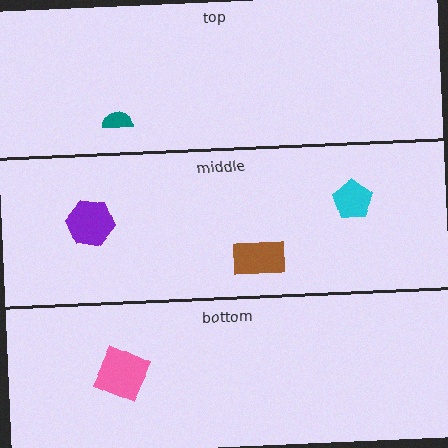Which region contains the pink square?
The bottom region.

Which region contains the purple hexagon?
The middle region.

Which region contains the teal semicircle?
The top region.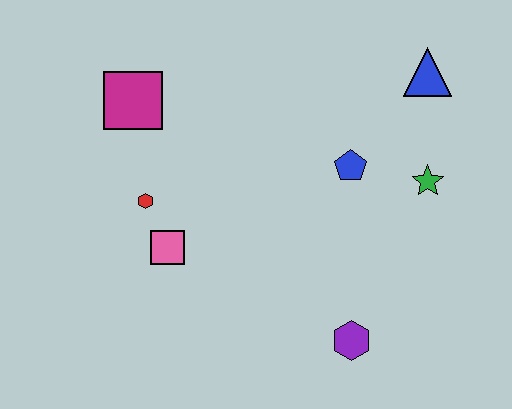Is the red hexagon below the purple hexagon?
No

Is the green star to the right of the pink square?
Yes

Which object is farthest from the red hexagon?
The blue triangle is farthest from the red hexagon.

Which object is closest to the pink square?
The red hexagon is closest to the pink square.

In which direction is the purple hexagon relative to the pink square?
The purple hexagon is to the right of the pink square.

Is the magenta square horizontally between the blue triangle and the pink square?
No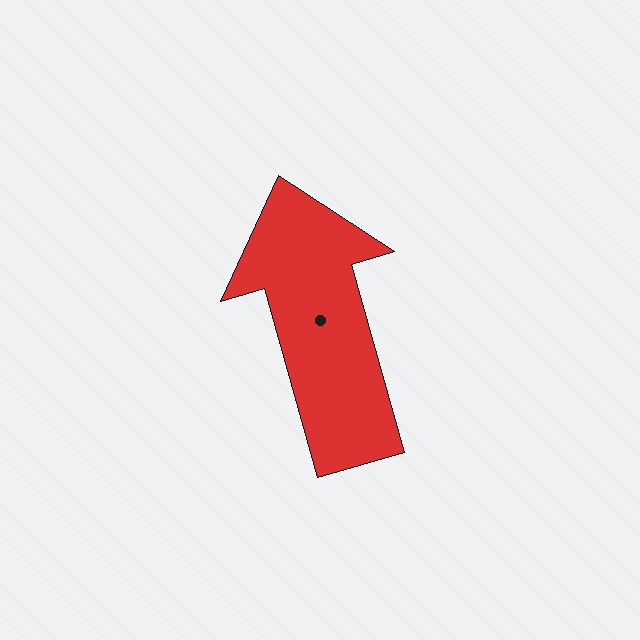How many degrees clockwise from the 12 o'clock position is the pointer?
Approximately 344 degrees.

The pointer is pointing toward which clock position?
Roughly 11 o'clock.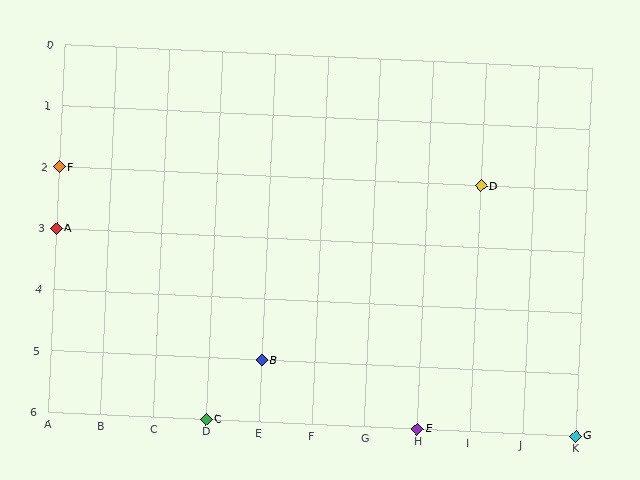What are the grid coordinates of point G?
Point G is at grid coordinates (K, 6).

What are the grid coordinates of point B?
Point B is at grid coordinates (E, 5).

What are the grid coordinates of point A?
Point A is at grid coordinates (A, 3).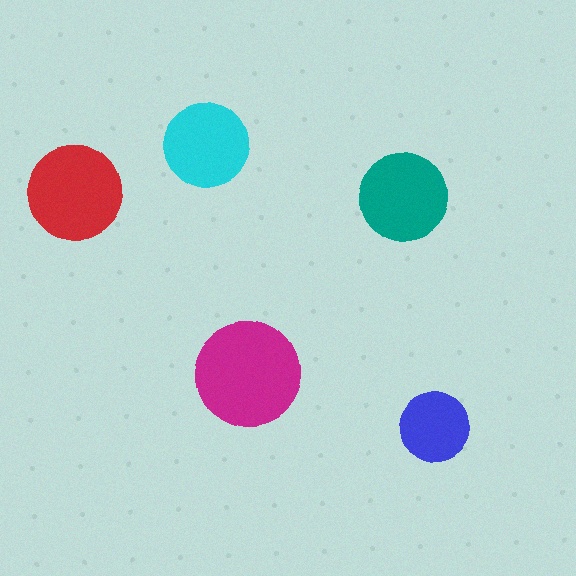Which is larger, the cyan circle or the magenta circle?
The magenta one.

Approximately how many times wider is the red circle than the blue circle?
About 1.5 times wider.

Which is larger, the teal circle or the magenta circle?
The magenta one.